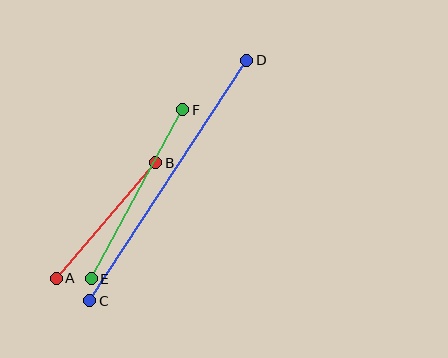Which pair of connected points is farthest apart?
Points C and D are farthest apart.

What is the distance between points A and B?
The distance is approximately 152 pixels.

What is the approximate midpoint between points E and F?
The midpoint is at approximately (137, 194) pixels.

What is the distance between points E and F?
The distance is approximately 192 pixels.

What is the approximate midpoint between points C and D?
The midpoint is at approximately (168, 180) pixels.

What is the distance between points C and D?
The distance is approximately 287 pixels.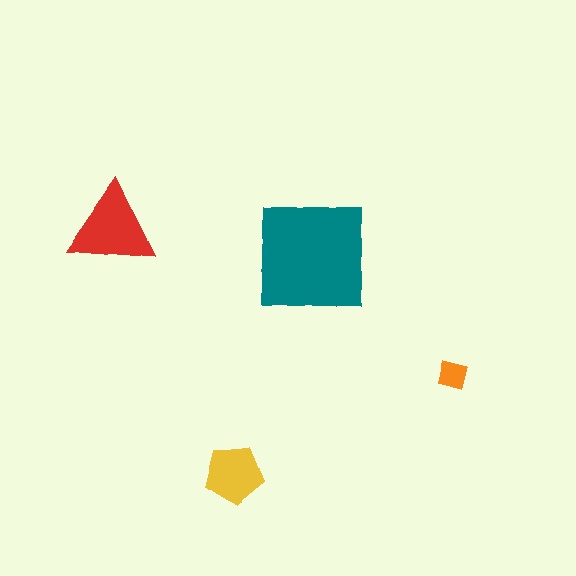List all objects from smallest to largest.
The orange square, the yellow pentagon, the red triangle, the teal square.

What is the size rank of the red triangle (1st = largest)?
2nd.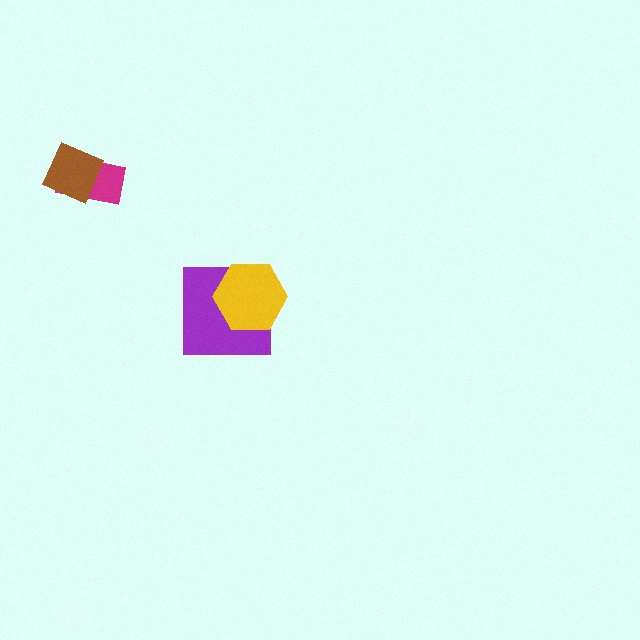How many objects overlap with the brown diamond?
1 object overlaps with the brown diamond.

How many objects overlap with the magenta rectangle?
1 object overlaps with the magenta rectangle.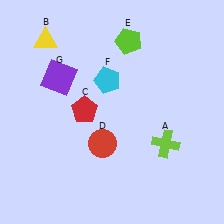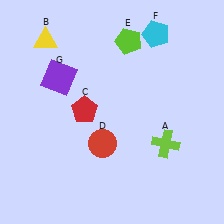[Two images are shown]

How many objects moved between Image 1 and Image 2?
1 object moved between the two images.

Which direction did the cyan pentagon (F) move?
The cyan pentagon (F) moved right.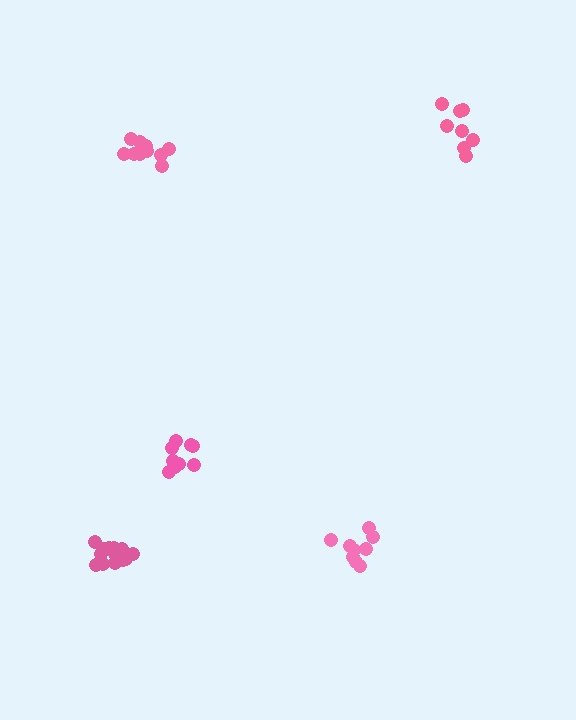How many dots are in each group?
Group 1: 9 dots, Group 2: 13 dots, Group 3: 9 dots, Group 4: 10 dots, Group 5: 8 dots (49 total).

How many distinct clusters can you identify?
There are 5 distinct clusters.